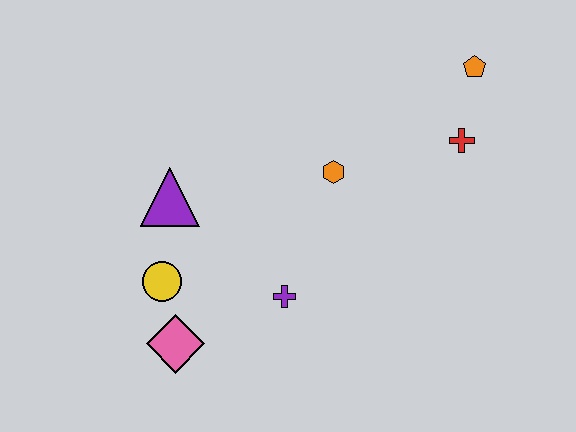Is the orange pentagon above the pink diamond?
Yes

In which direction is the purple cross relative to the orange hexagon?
The purple cross is below the orange hexagon.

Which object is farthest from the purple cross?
The orange pentagon is farthest from the purple cross.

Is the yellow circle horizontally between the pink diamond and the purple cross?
No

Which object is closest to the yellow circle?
The pink diamond is closest to the yellow circle.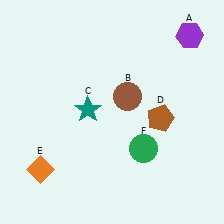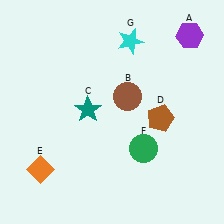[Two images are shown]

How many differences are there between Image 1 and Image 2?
There is 1 difference between the two images.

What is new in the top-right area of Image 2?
A cyan star (G) was added in the top-right area of Image 2.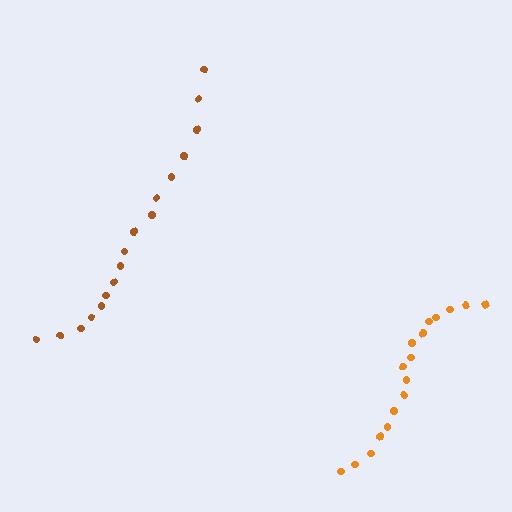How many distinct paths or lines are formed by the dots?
There are 2 distinct paths.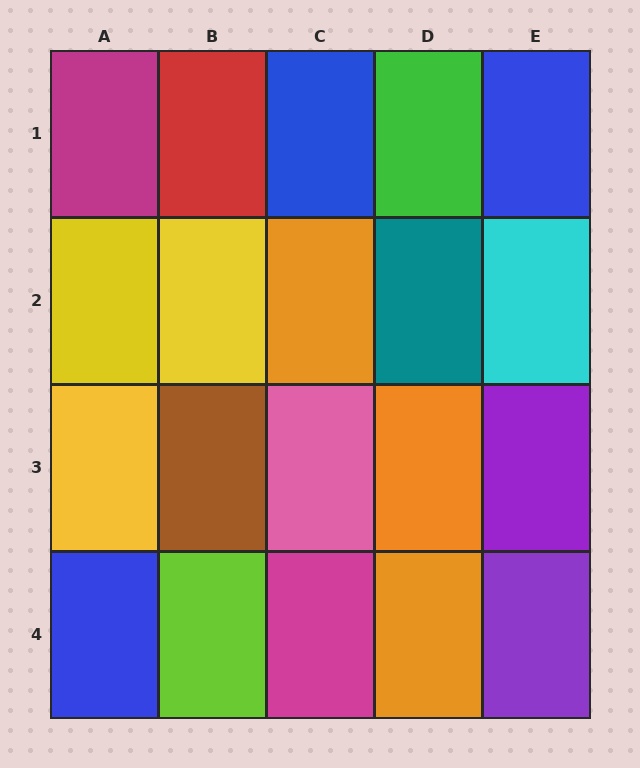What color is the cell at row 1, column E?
Blue.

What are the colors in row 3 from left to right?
Yellow, brown, pink, orange, purple.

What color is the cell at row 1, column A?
Magenta.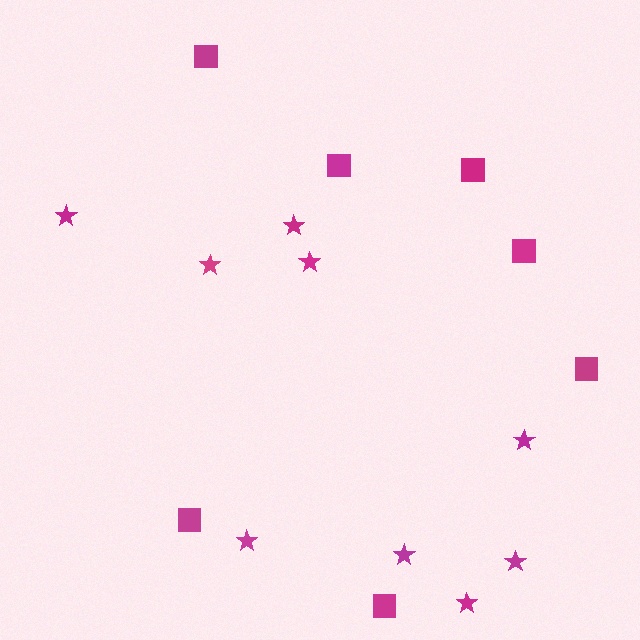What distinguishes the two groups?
There are 2 groups: one group of stars (9) and one group of squares (7).